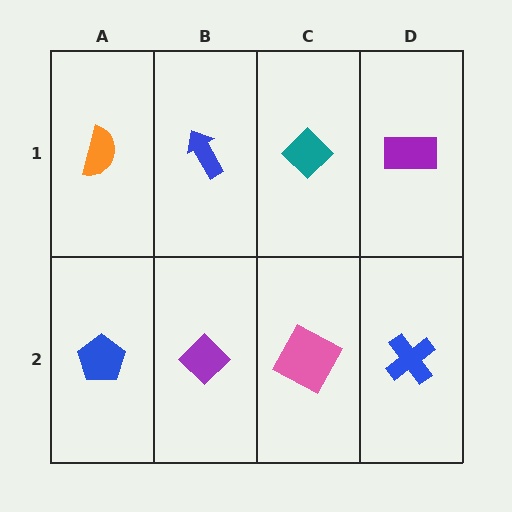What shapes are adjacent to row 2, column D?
A purple rectangle (row 1, column D), a pink square (row 2, column C).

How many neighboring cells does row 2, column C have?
3.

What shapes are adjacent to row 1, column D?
A blue cross (row 2, column D), a teal diamond (row 1, column C).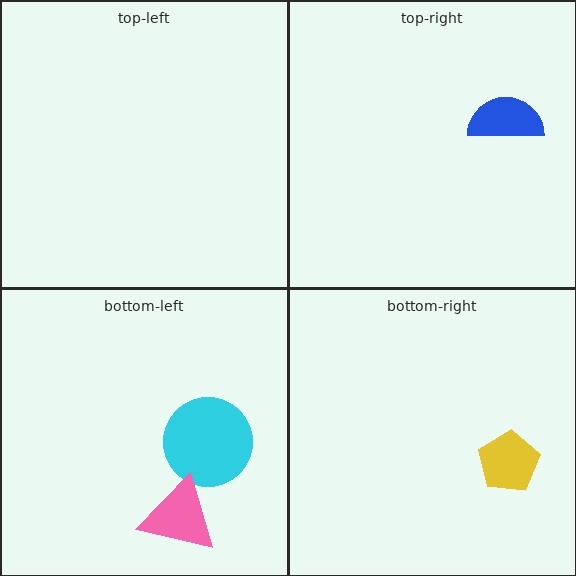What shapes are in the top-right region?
The blue semicircle.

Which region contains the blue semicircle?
The top-right region.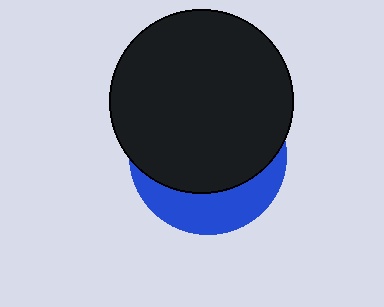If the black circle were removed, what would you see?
You would see the complete blue circle.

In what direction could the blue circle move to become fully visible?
The blue circle could move down. That would shift it out from behind the black circle entirely.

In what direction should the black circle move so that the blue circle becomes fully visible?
The black circle should move up. That is the shortest direction to clear the overlap and leave the blue circle fully visible.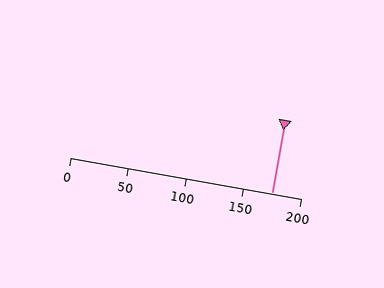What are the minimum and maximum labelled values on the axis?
The axis runs from 0 to 200.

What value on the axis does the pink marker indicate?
The marker indicates approximately 175.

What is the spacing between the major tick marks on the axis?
The major ticks are spaced 50 apart.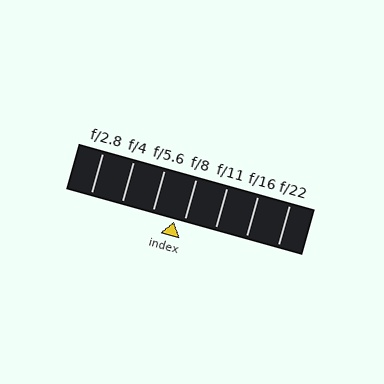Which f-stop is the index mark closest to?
The index mark is closest to f/8.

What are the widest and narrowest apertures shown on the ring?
The widest aperture shown is f/2.8 and the narrowest is f/22.